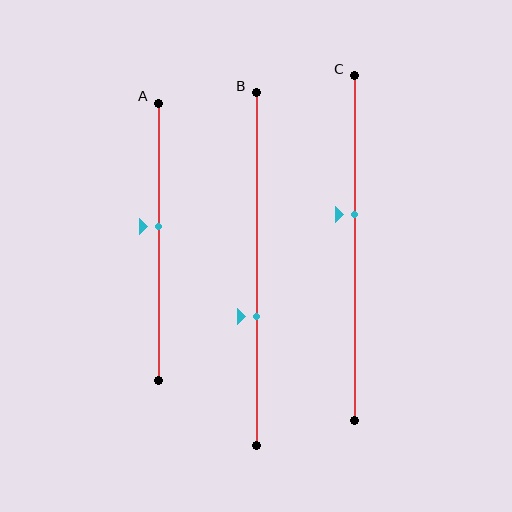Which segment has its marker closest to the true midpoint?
Segment A has its marker closest to the true midpoint.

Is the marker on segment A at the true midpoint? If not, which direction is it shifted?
No, the marker on segment A is shifted upward by about 6% of the segment length.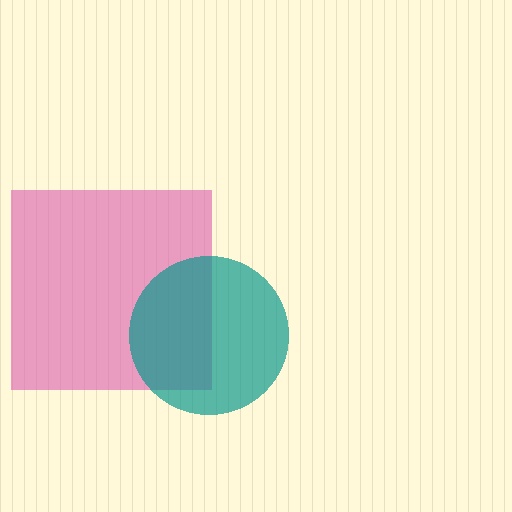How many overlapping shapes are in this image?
There are 2 overlapping shapes in the image.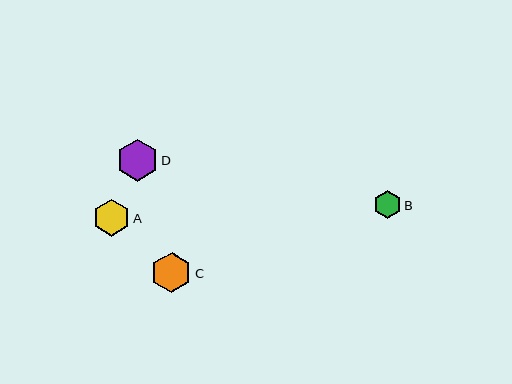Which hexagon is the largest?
Hexagon D is the largest with a size of approximately 41 pixels.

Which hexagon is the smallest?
Hexagon B is the smallest with a size of approximately 27 pixels.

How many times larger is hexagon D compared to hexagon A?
Hexagon D is approximately 1.1 times the size of hexagon A.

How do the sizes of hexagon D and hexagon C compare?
Hexagon D and hexagon C are approximately the same size.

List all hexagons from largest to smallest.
From largest to smallest: D, C, A, B.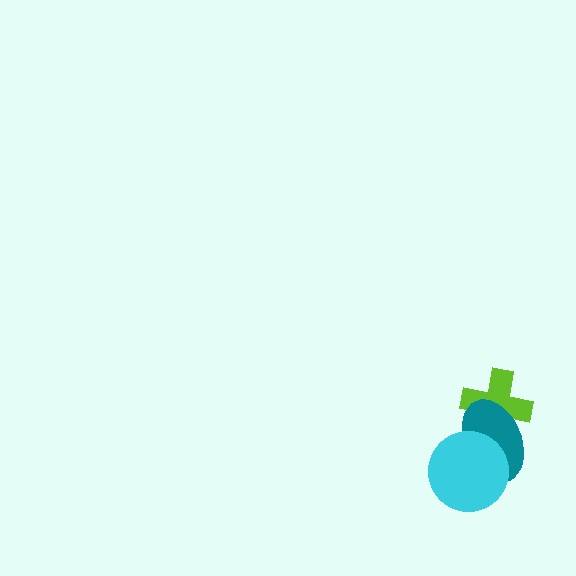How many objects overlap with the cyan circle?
1 object overlaps with the cyan circle.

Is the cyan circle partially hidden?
No, no other shape covers it.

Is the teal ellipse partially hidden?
Yes, it is partially covered by another shape.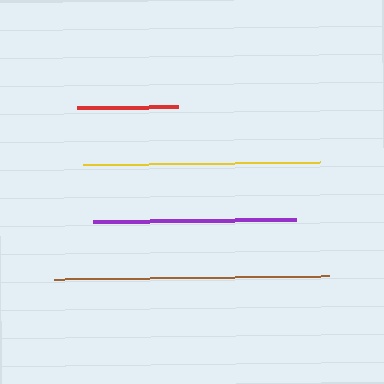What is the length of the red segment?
The red segment is approximately 100 pixels long.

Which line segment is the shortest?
The red line is the shortest at approximately 100 pixels.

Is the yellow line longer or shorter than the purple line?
The yellow line is longer than the purple line.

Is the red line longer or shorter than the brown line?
The brown line is longer than the red line.